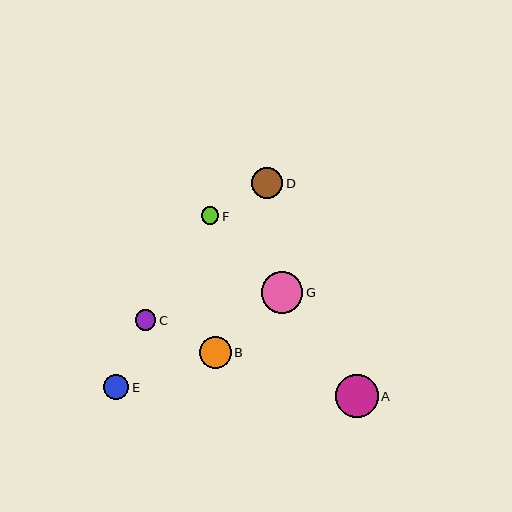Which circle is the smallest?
Circle F is the smallest with a size of approximately 18 pixels.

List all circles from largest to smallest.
From largest to smallest: A, G, B, D, E, C, F.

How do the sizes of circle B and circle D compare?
Circle B and circle D are approximately the same size.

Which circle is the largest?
Circle A is the largest with a size of approximately 42 pixels.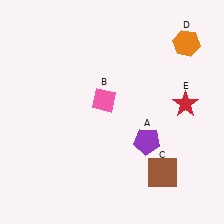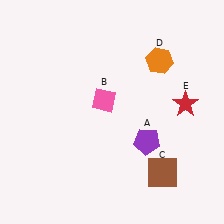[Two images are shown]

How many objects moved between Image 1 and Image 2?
1 object moved between the two images.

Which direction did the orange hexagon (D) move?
The orange hexagon (D) moved left.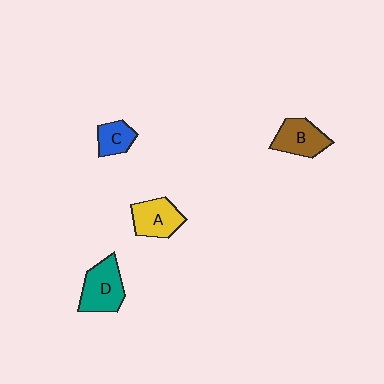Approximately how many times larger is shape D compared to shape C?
Approximately 1.8 times.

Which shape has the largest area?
Shape D (teal).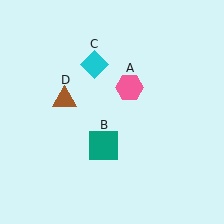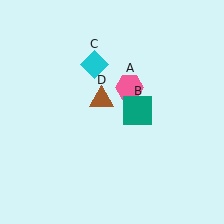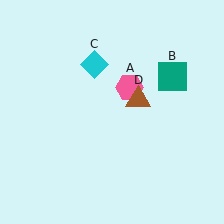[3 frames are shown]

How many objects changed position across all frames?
2 objects changed position: teal square (object B), brown triangle (object D).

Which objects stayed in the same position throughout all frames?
Pink hexagon (object A) and cyan diamond (object C) remained stationary.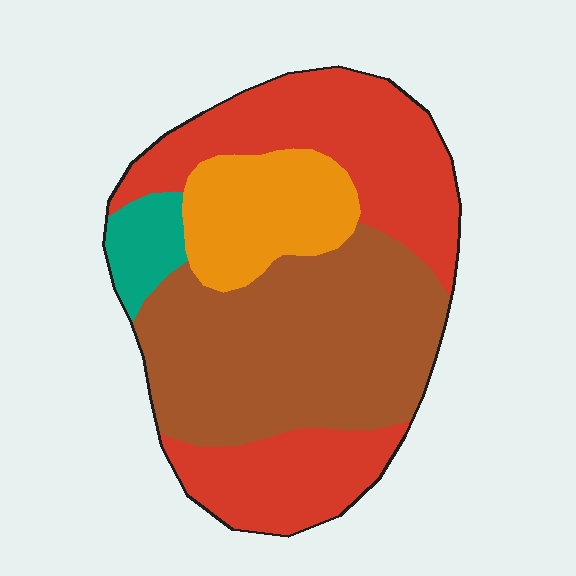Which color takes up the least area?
Teal, at roughly 5%.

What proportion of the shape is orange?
Orange takes up about one sixth (1/6) of the shape.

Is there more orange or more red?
Red.